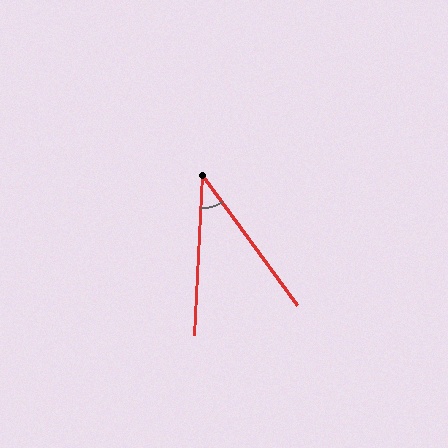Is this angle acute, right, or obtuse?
It is acute.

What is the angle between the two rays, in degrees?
Approximately 39 degrees.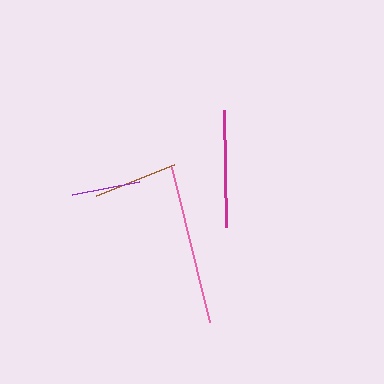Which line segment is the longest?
The pink line is the longest at approximately 160 pixels.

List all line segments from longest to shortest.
From longest to shortest: pink, magenta, brown, purple.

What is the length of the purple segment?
The purple segment is approximately 69 pixels long.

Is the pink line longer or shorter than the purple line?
The pink line is longer than the purple line.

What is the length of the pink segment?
The pink segment is approximately 160 pixels long.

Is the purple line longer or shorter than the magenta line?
The magenta line is longer than the purple line.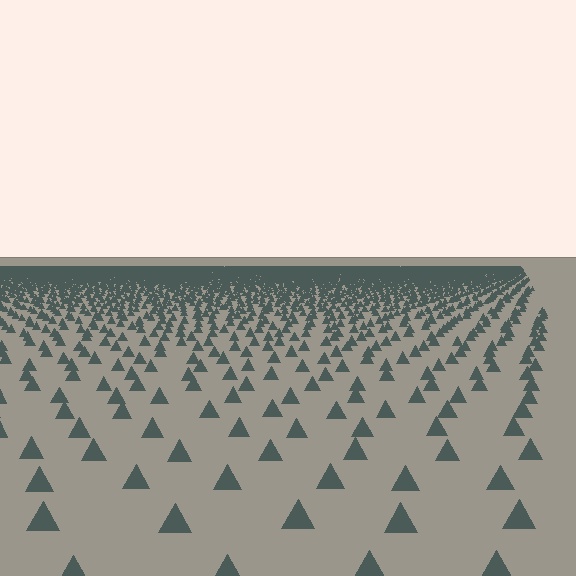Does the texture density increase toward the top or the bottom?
Density increases toward the top.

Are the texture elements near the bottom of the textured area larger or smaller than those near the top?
Larger. Near the bottom, elements are closer to the viewer and appear at a bigger on-screen size.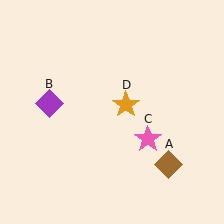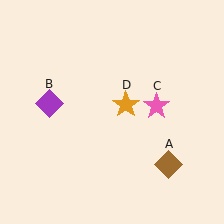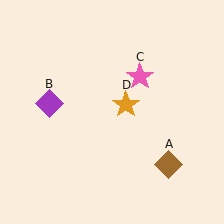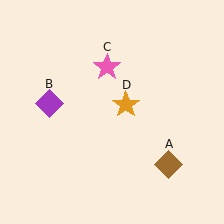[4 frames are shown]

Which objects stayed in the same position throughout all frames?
Brown diamond (object A) and purple diamond (object B) and orange star (object D) remained stationary.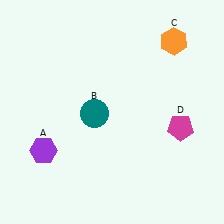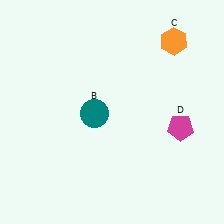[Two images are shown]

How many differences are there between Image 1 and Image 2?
There is 1 difference between the two images.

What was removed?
The purple hexagon (A) was removed in Image 2.